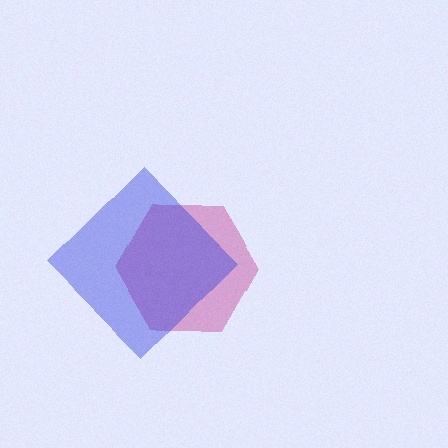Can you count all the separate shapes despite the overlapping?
Yes, there are 2 separate shapes.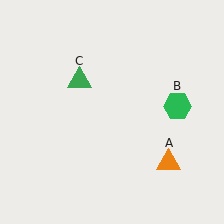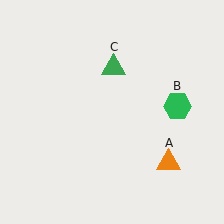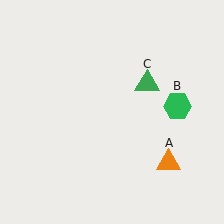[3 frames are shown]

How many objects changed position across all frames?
1 object changed position: green triangle (object C).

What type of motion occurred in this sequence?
The green triangle (object C) rotated clockwise around the center of the scene.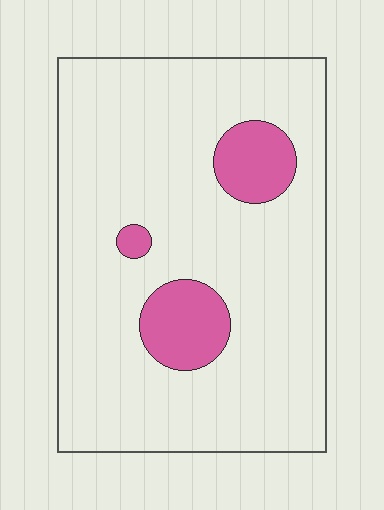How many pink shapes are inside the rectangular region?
3.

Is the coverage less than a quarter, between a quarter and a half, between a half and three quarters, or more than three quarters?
Less than a quarter.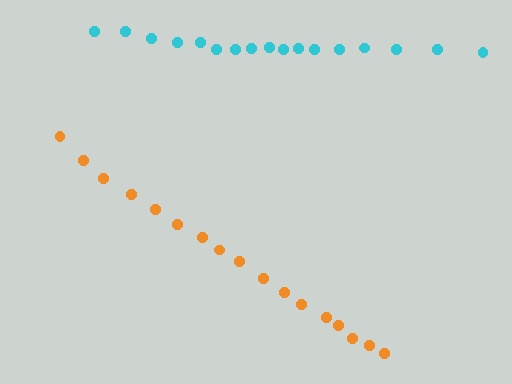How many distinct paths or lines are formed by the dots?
There are 2 distinct paths.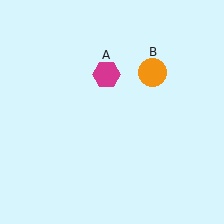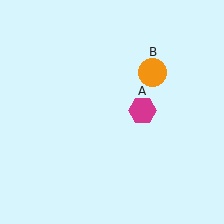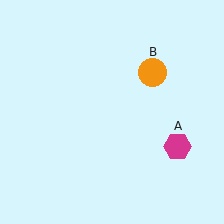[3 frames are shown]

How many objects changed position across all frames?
1 object changed position: magenta hexagon (object A).